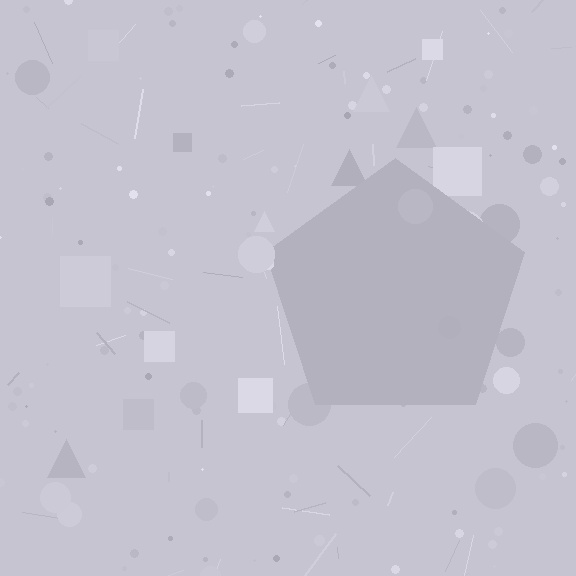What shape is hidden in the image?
A pentagon is hidden in the image.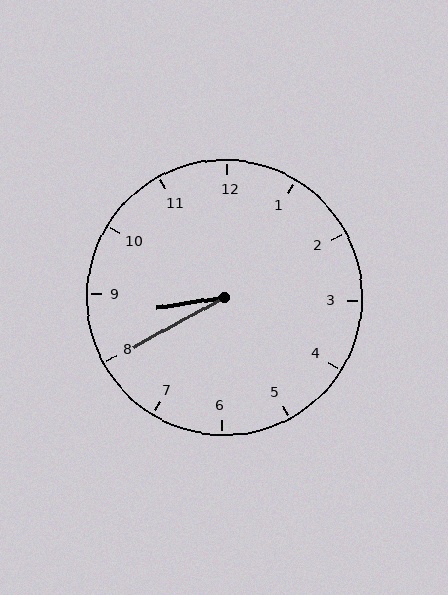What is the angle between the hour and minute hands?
Approximately 20 degrees.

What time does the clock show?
8:40.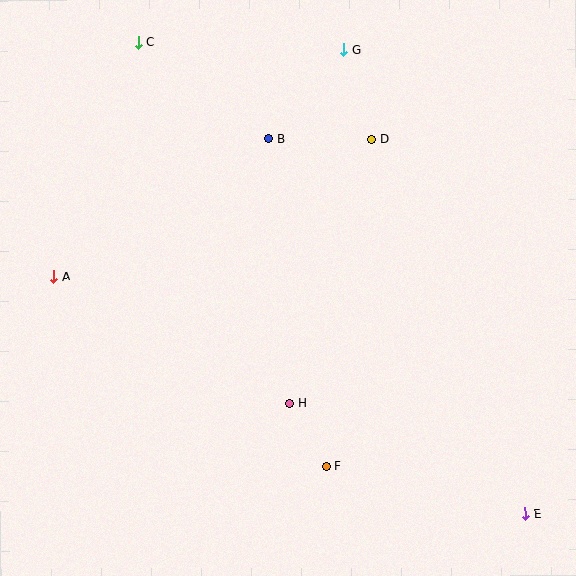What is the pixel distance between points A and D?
The distance between A and D is 346 pixels.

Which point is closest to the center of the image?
Point H at (290, 403) is closest to the center.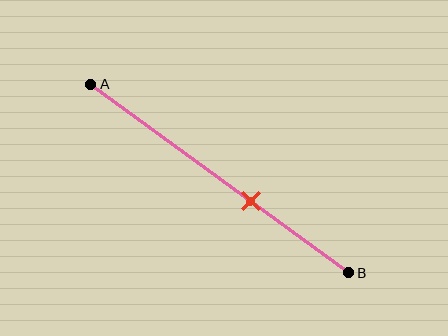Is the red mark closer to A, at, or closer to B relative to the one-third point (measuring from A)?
The red mark is closer to point B than the one-third point of segment AB.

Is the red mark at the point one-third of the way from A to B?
No, the mark is at about 60% from A, not at the 33% one-third point.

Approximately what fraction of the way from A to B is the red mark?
The red mark is approximately 60% of the way from A to B.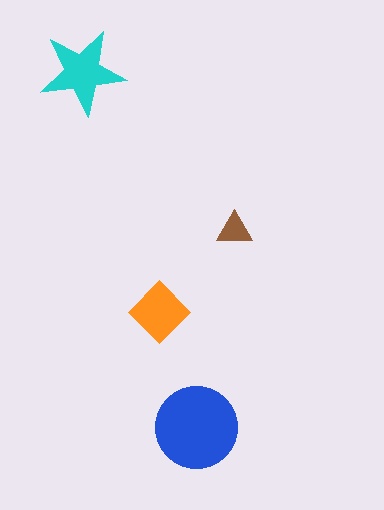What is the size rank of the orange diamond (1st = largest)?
3rd.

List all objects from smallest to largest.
The brown triangle, the orange diamond, the cyan star, the blue circle.